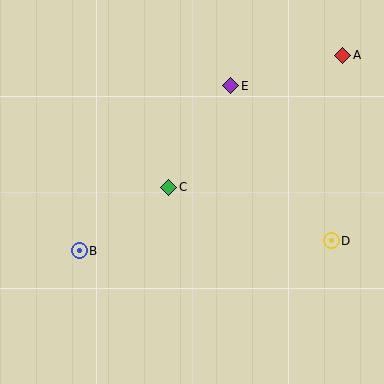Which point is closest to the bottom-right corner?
Point D is closest to the bottom-right corner.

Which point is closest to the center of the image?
Point C at (169, 187) is closest to the center.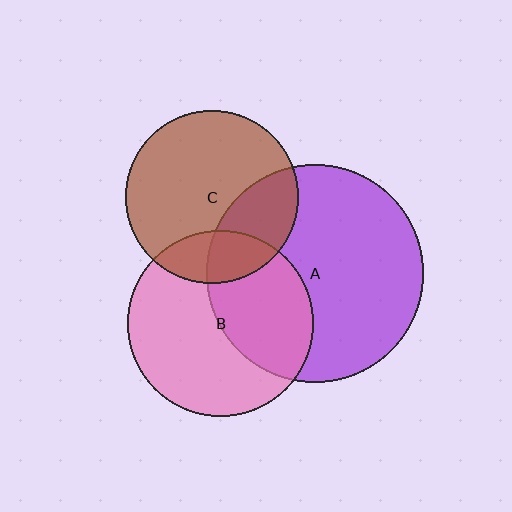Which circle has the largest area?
Circle A (purple).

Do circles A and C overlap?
Yes.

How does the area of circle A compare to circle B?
Approximately 1.4 times.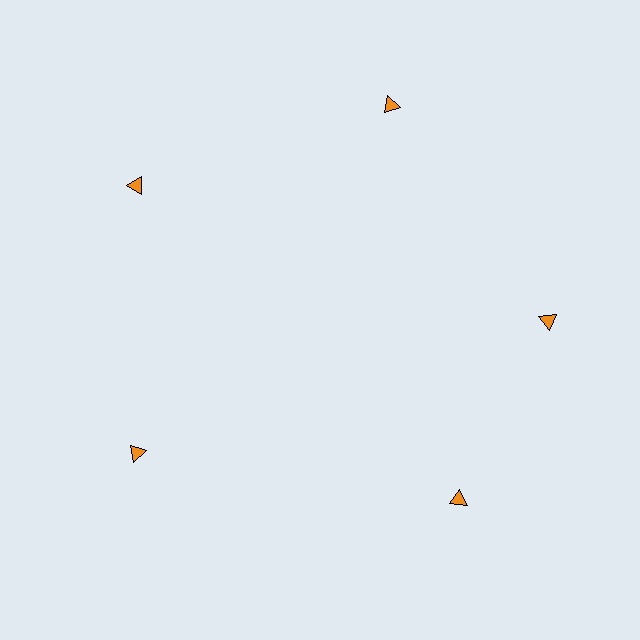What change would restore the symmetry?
The symmetry would be restored by rotating it back into even spacing with its neighbors so that all 5 triangles sit at equal angles and equal distance from the center.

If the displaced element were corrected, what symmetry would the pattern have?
It would have 5-fold rotational symmetry — the pattern would map onto itself every 72 degrees.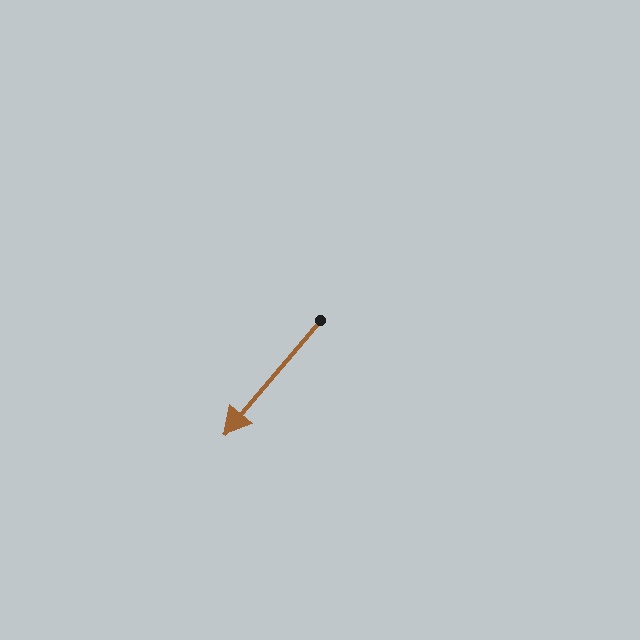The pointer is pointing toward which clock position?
Roughly 7 o'clock.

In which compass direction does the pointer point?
Southwest.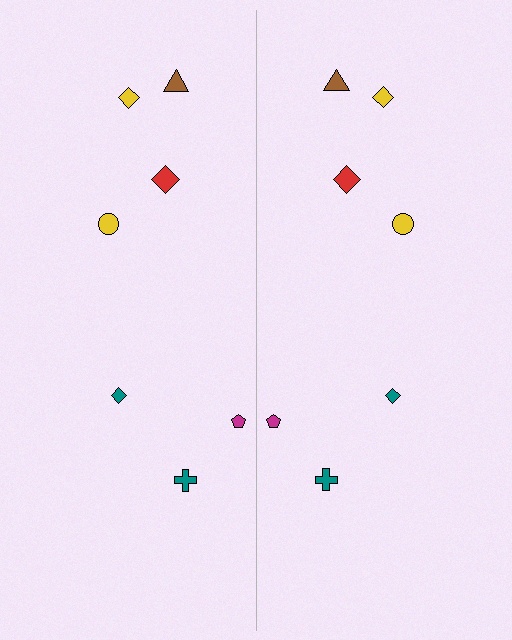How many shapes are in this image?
There are 14 shapes in this image.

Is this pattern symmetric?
Yes, this pattern has bilateral (reflection) symmetry.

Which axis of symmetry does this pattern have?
The pattern has a vertical axis of symmetry running through the center of the image.